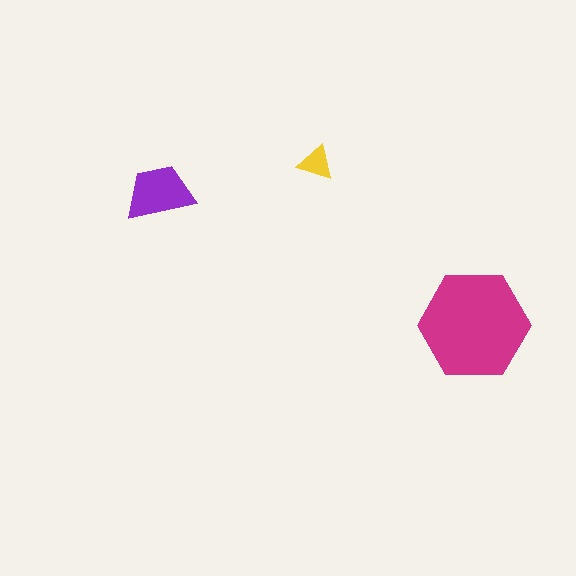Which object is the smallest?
The yellow triangle.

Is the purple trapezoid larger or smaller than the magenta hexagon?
Smaller.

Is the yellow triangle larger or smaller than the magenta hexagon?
Smaller.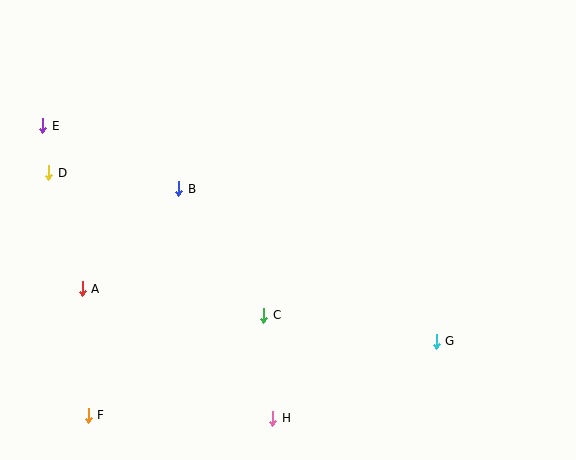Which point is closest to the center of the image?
Point C at (264, 315) is closest to the center.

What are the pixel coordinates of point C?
Point C is at (264, 315).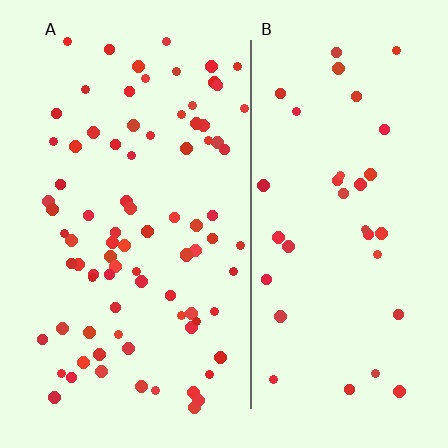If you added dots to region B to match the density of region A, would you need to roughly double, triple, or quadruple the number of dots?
Approximately double.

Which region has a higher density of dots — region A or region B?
A (the left).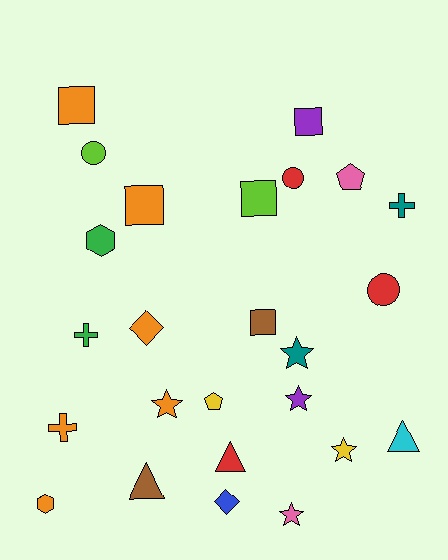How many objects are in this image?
There are 25 objects.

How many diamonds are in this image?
There are 2 diamonds.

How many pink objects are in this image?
There are 2 pink objects.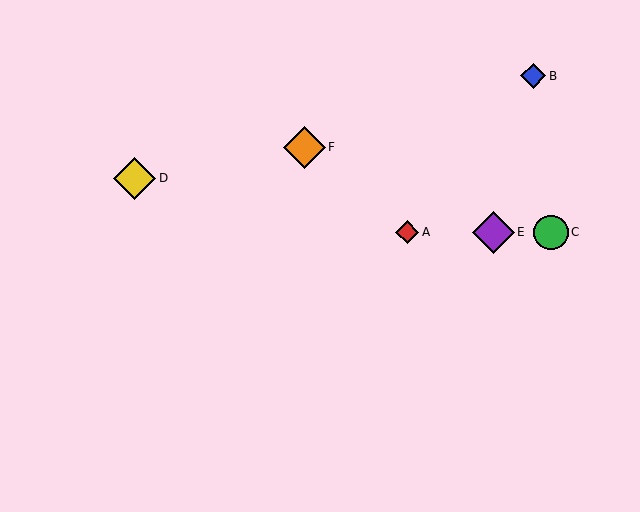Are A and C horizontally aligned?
Yes, both are at y≈232.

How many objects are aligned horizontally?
3 objects (A, C, E) are aligned horizontally.